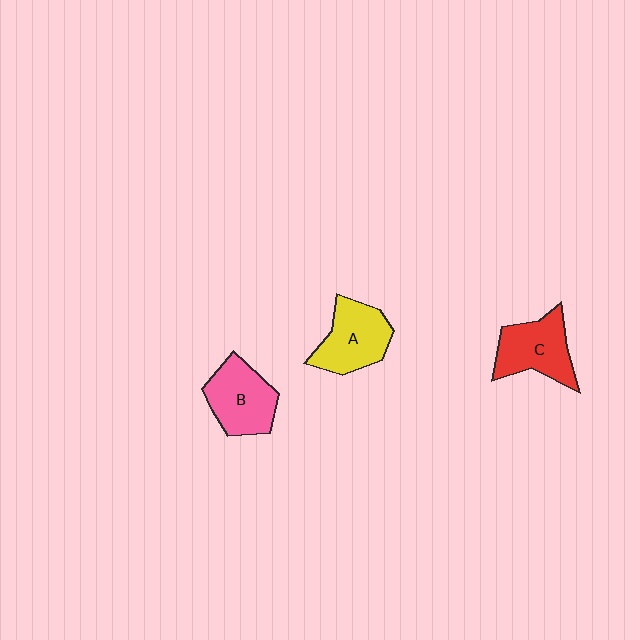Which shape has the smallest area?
Shape B (pink).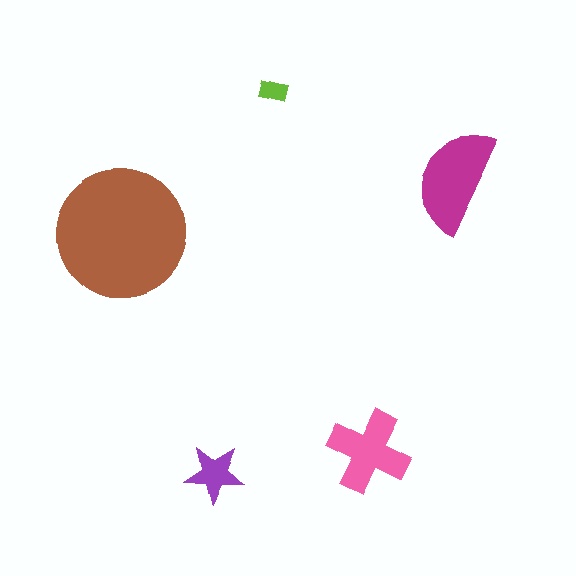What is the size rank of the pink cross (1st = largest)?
3rd.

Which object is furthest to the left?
The brown circle is leftmost.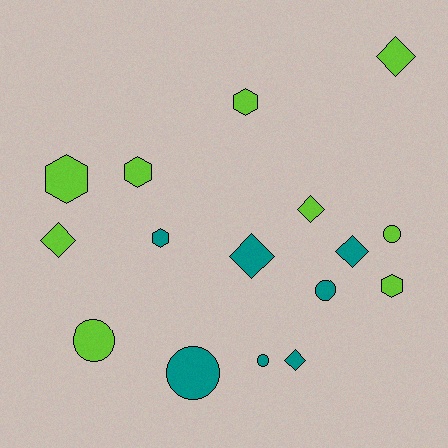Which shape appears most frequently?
Diamond, with 6 objects.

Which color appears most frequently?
Lime, with 9 objects.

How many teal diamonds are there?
There are 3 teal diamonds.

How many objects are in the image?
There are 16 objects.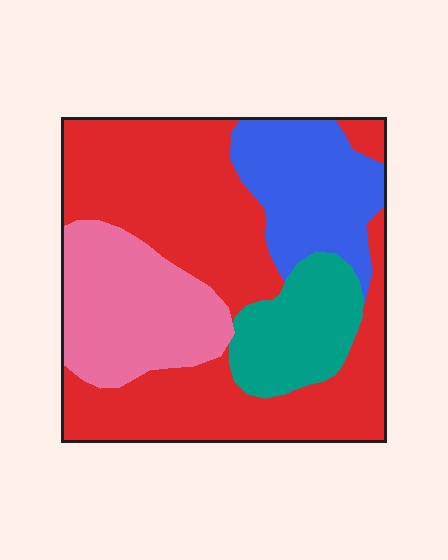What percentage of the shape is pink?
Pink covers 20% of the shape.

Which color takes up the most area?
Red, at roughly 50%.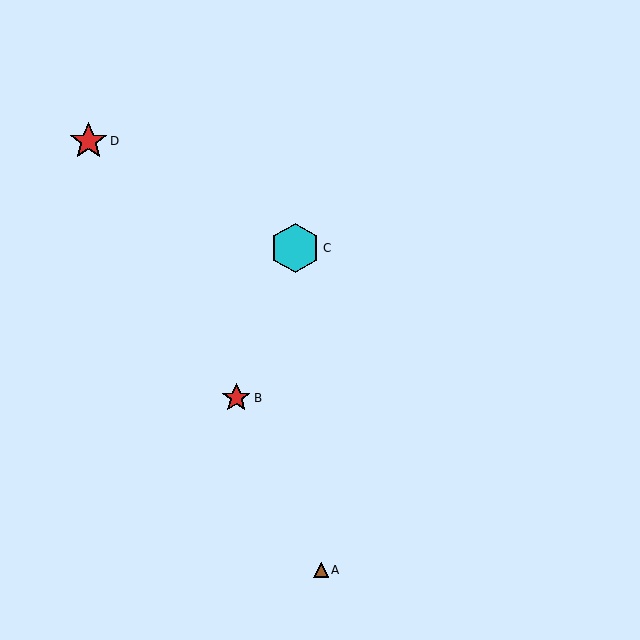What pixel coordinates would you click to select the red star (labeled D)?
Click at (89, 141) to select the red star D.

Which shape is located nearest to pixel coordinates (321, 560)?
The brown triangle (labeled A) at (321, 570) is nearest to that location.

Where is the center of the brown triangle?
The center of the brown triangle is at (321, 570).